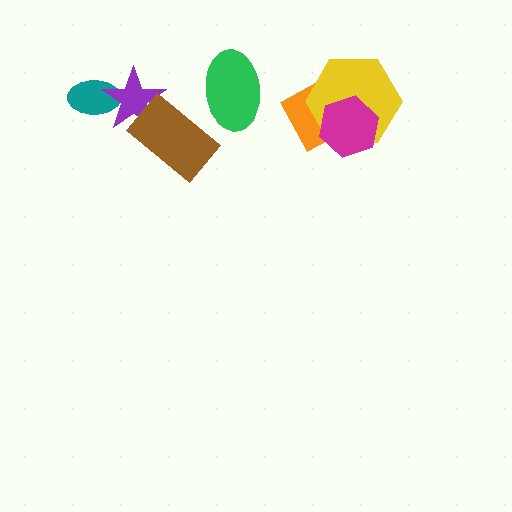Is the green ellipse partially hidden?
No, no other shape covers it.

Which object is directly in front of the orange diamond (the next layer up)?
The yellow hexagon is directly in front of the orange diamond.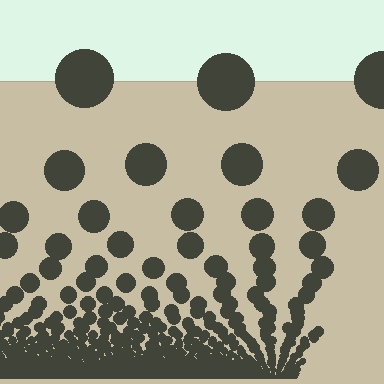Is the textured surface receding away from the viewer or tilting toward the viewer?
The surface appears to tilt toward the viewer. Texture elements get larger and sparser toward the top.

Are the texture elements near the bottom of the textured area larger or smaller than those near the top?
Smaller. The gradient is inverted — elements near the bottom are smaller and denser.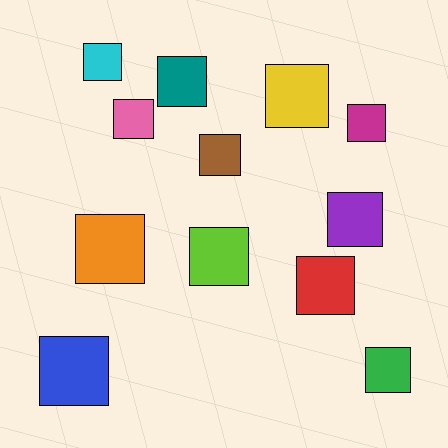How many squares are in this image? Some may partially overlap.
There are 12 squares.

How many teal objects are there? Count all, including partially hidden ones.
There is 1 teal object.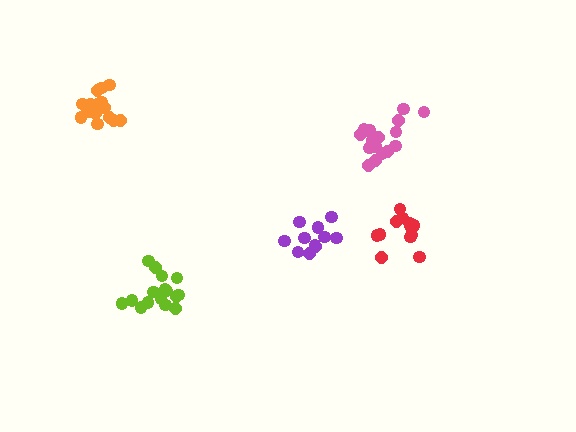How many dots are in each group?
Group 1: 11 dots, Group 2: 16 dots, Group 3: 16 dots, Group 4: 17 dots, Group 5: 12 dots (72 total).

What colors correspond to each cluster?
The clusters are colored: purple, pink, lime, orange, red.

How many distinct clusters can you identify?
There are 5 distinct clusters.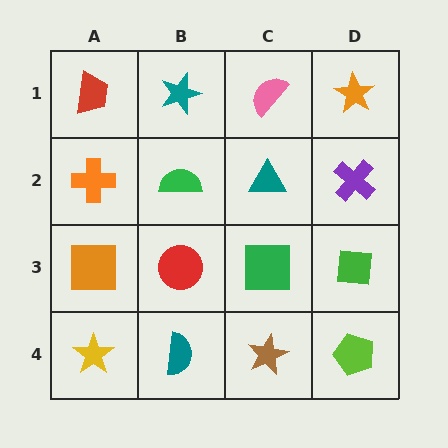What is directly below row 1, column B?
A green semicircle.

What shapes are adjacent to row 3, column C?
A teal triangle (row 2, column C), a brown star (row 4, column C), a red circle (row 3, column B), a green square (row 3, column D).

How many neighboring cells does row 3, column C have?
4.